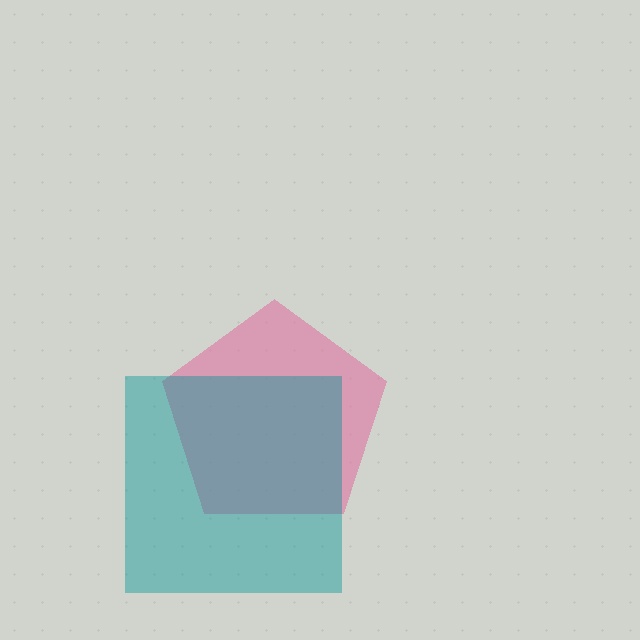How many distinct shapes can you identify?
There are 2 distinct shapes: a pink pentagon, a teal square.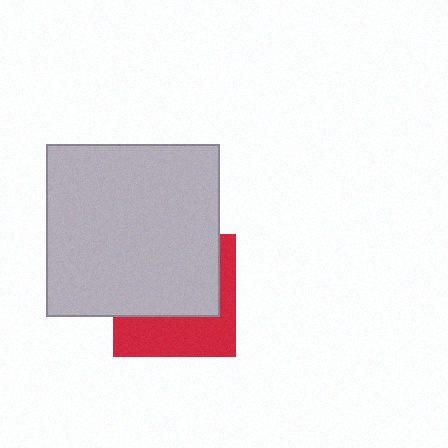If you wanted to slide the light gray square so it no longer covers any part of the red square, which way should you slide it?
Slide it up — that is the most direct way to separate the two shapes.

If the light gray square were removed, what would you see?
You would see the complete red square.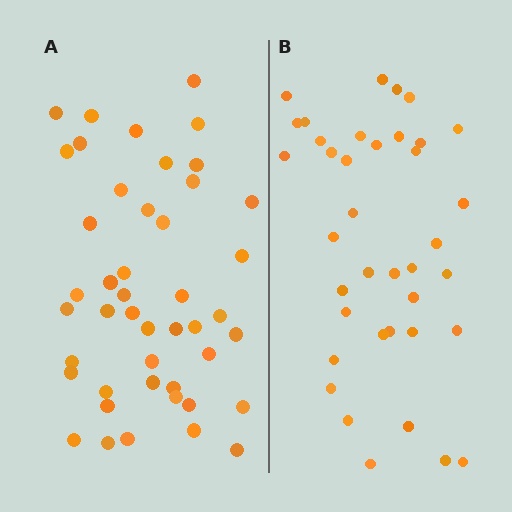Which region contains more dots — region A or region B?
Region A (the left region) has more dots.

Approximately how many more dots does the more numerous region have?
Region A has roughly 8 or so more dots than region B.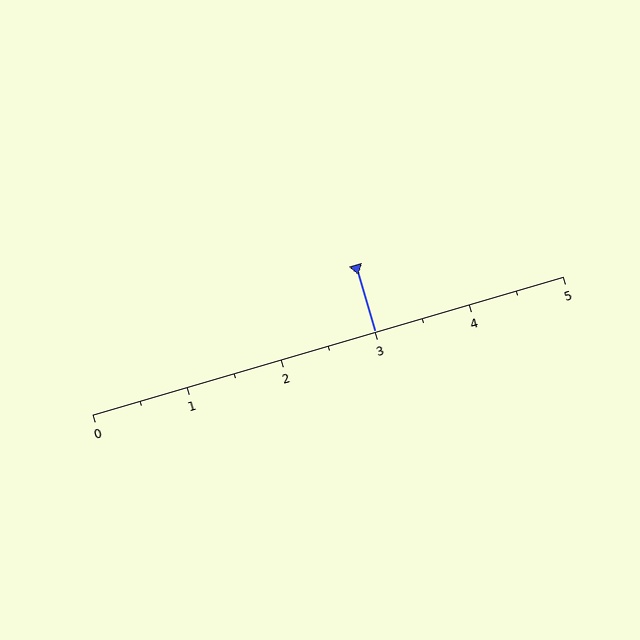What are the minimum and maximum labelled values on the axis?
The axis runs from 0 to 5.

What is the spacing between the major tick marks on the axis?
The major ticks are spaced 1 apart.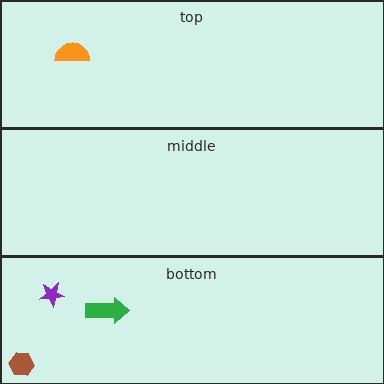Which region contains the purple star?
The bottom region.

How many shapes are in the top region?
1.